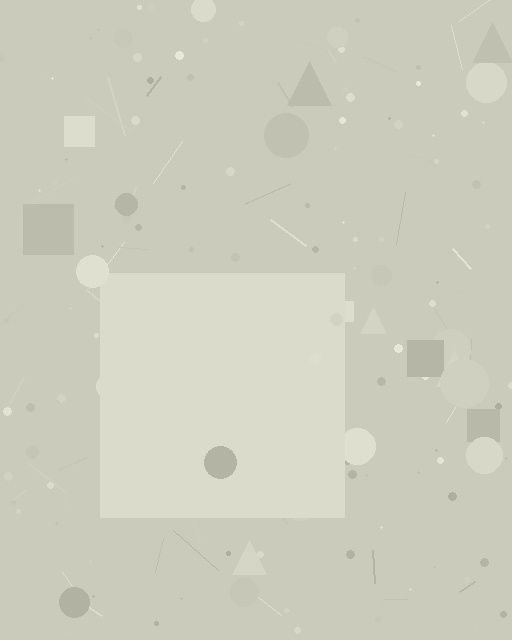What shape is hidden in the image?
A square is hidden in the image.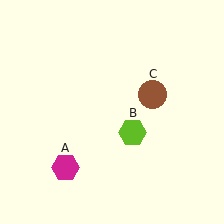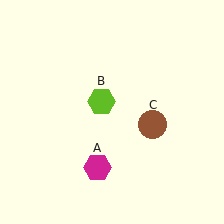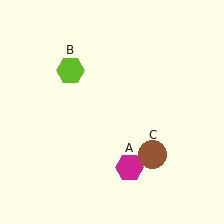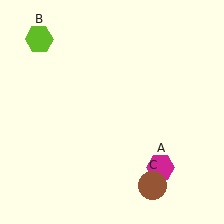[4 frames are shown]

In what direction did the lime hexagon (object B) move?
The lime hexagon (object B) moved up and to the left.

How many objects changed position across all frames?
3 objects changed position: magenta hexagon (object A), lime hexagon (object B), brown circle (object C).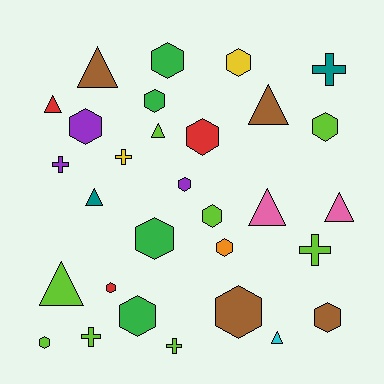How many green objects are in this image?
There are 4 green objects.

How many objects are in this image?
There are 30 objects.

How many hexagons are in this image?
There are 15 hexagons.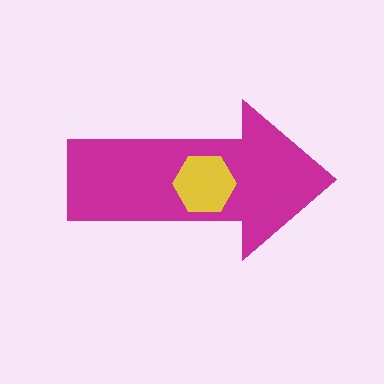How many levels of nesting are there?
2.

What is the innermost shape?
The yellow hexagon.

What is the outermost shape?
The magenta arrow.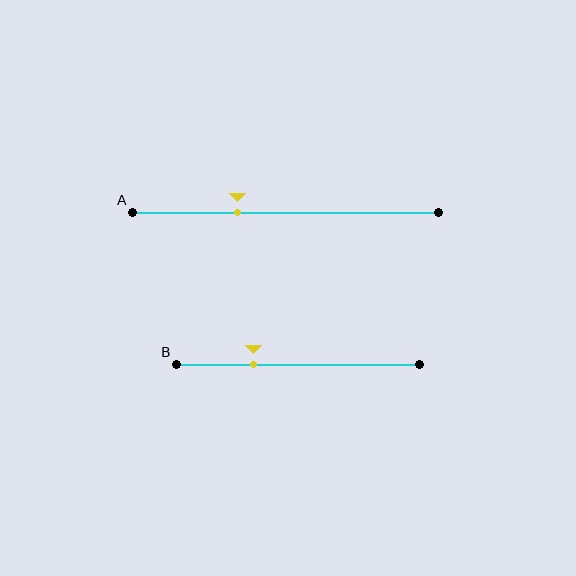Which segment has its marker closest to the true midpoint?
Segment A has its marker closest to the true midpoint.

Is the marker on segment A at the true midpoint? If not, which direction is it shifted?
No, the marker on segment A is shifted to the left by about 16% of the segment length.